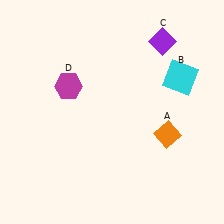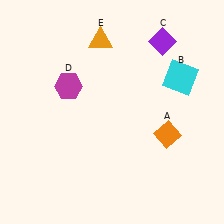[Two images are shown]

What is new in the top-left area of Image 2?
An orange triangle (E) was added in the top-left area of Image 2.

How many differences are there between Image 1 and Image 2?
There is 1 difference between the two images.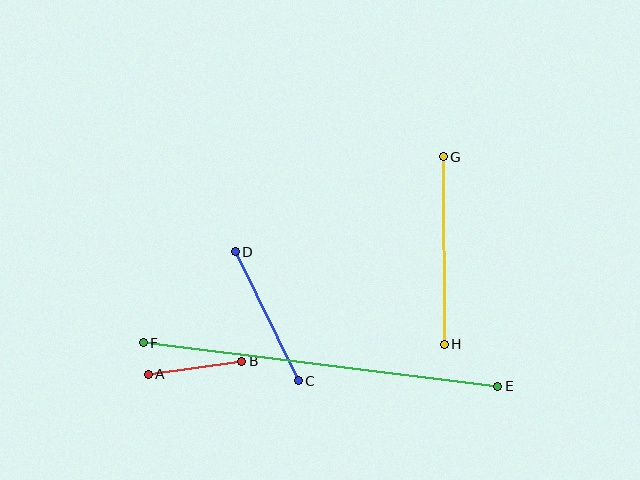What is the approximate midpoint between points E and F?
The midpoint is at approximately (320, 364) pixels.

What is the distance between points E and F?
The distance is approximately 357 pixels.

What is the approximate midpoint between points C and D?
The midpoint is at approximately (267, 316) pixels.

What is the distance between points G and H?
The distance is approximately 188 pixels.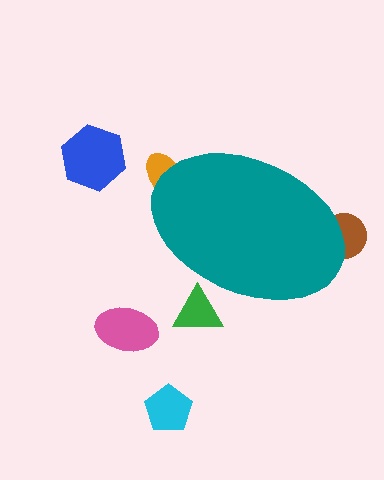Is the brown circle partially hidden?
Yes, the brown circle is partially hidden behind the teal ellipse.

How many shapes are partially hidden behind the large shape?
3 shapes are partially hidden.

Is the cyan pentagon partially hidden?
No, the cyan pentagon is fully visible.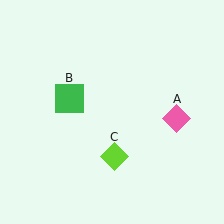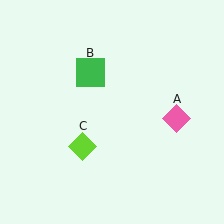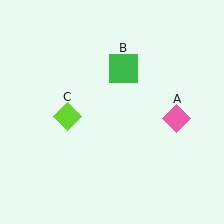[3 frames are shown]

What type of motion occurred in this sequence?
The green square (object B), lime diamond (object C) rotated clockwise around the center of the scene.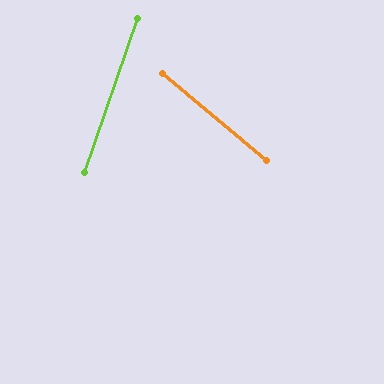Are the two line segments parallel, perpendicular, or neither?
Neither parallel nor perpendicular — they differ by about 69°.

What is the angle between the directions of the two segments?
Approximately 69 degrees.